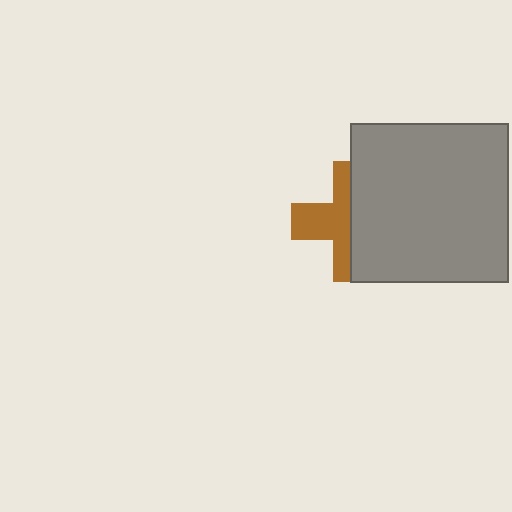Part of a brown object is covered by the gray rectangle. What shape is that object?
It is a cross.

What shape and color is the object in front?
The object in front is a gray rectangle.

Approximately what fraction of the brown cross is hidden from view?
Roughly 53% of the brown cross is hidden behind the gray rectangle.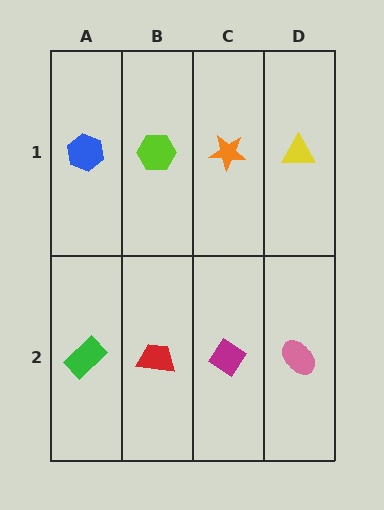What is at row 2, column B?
A red trapezoid.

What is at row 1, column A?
A blue hexagon.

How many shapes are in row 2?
4 shapes.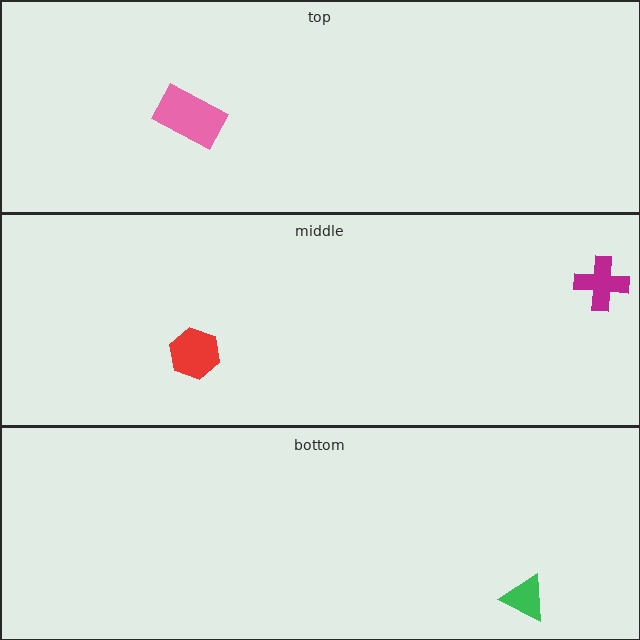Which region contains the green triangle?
The bottom region.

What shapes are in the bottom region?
The green triangle.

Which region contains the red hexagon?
The middle region.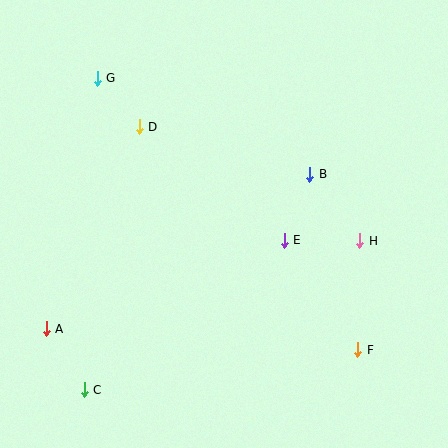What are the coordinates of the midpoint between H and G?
The midpoint between H and G is at (228, 160).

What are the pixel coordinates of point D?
Point D is at (139, 127).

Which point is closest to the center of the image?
Point E at (284, 240) is closest to the center.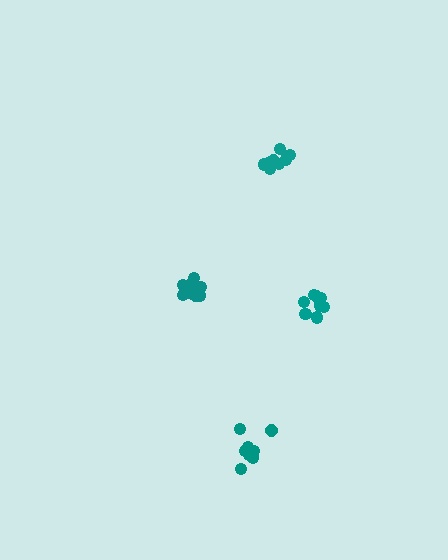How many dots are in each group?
Group 1: 14 dots, Group 2: 9 dots, Group 3: 9 dots, Group 4: 8 dots (40 total).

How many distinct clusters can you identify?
There are 4 distinct clusters.